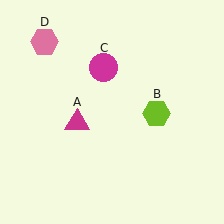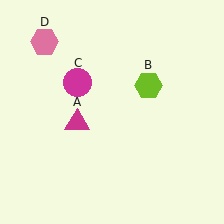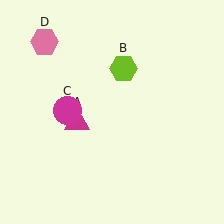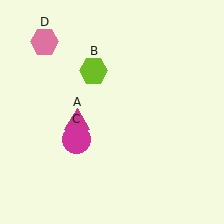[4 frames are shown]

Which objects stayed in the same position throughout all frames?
Magenta triangle (object A) and pink hexagon (object D) remained stationary.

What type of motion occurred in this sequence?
The lime hexagon (object B), magenta circle (object C) rotated counterclockwise around the center of the scene.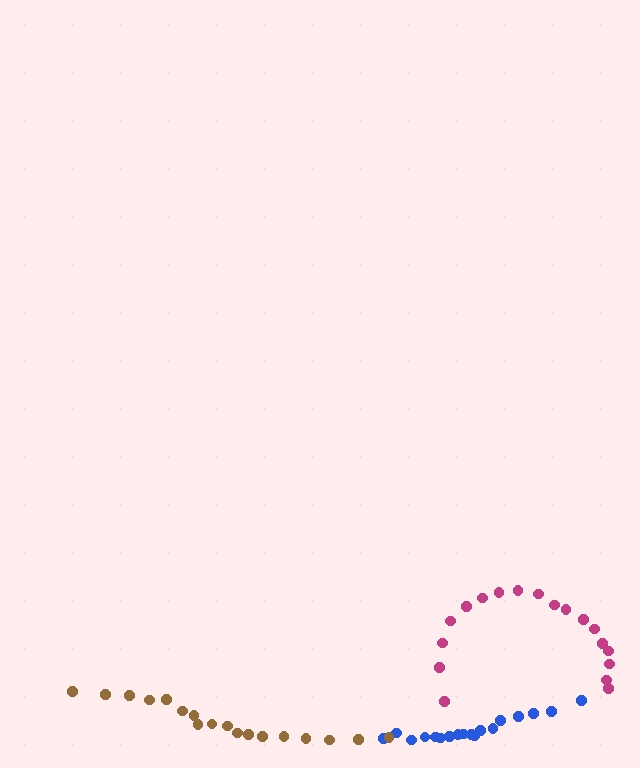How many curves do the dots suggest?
There are 3 distinct paths.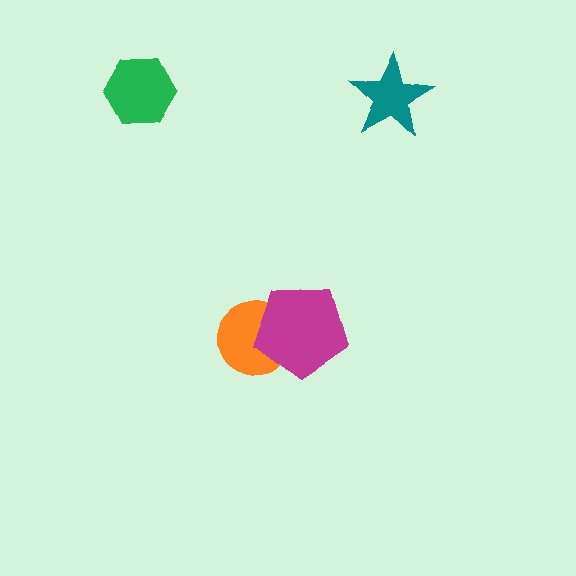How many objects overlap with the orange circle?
1 object overlaps with the orange circle.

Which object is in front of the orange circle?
The magenta pentagon is in front of the orange circle.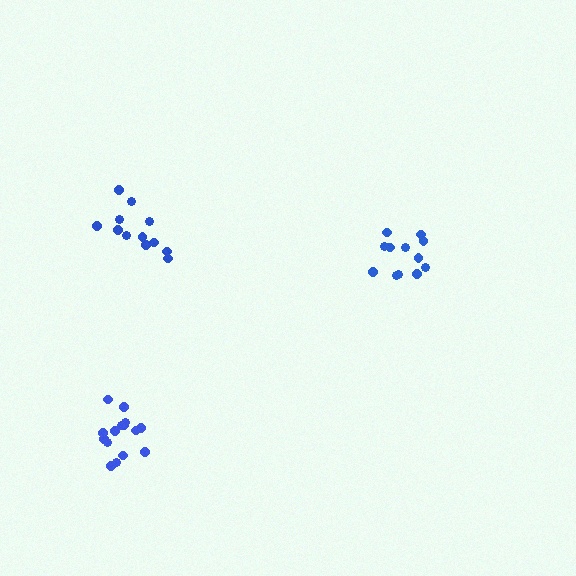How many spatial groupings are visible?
There are 3 spatial groupings.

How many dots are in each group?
Group 1: 12 dots, Group 2: 12 dots, Group 3: 15 dots (39 total).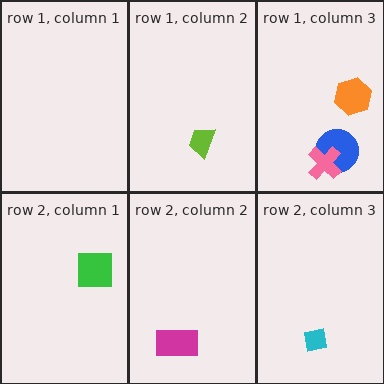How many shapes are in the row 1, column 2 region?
1.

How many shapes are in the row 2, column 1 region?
1.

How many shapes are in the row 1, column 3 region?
3.